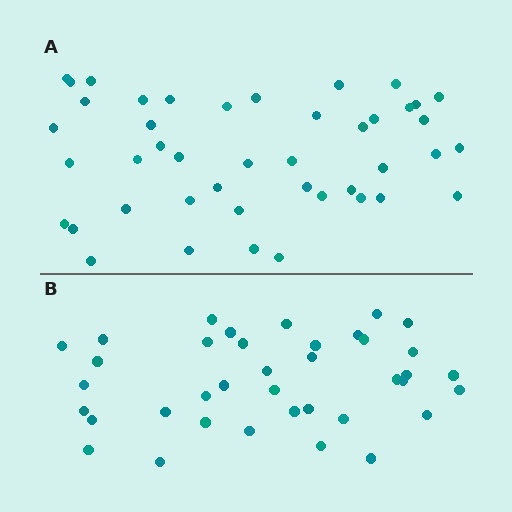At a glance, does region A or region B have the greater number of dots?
Region A (the top region) has more dots.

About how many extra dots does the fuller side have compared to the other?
Region A has about 6 more dots than region B.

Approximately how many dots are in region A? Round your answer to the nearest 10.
About 40 dots. (The exact count is 44, which rounds to 40.)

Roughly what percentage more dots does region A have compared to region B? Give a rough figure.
About 15% more.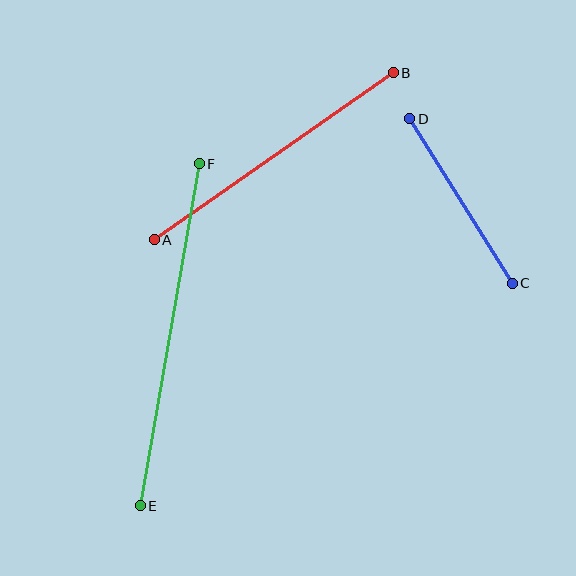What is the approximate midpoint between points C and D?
The midpoint is at approximately (461, 201) pixels.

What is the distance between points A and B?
The distance is approximately 292 pixels.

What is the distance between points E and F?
The distance is approximately 347 pixels.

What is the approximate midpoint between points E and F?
The midpoint is at approximately (170, 335) pixels.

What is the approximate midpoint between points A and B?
The midpoint is at approximately (274, 156) pixels.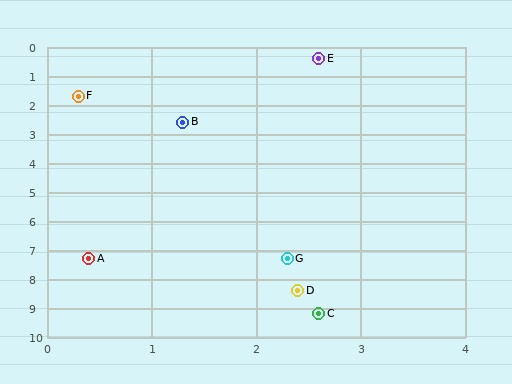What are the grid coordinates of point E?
Point E is at approximately (2.6, 0.4).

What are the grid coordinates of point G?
Point G is at approximately (2.3, 7.3).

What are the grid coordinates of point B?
Point B is at approximately (1.3, 2.6).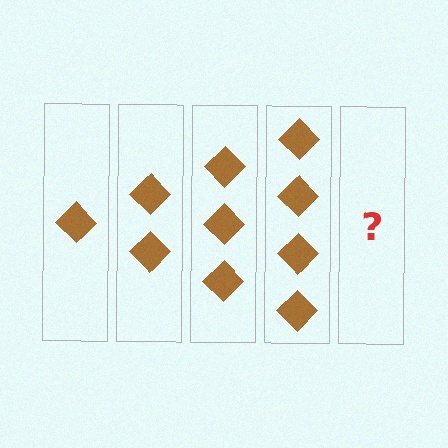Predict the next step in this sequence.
The next step is 5 diamonds.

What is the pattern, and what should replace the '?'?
The pattern is that each step adds one more diamond. The '?' should be 5 diamonds.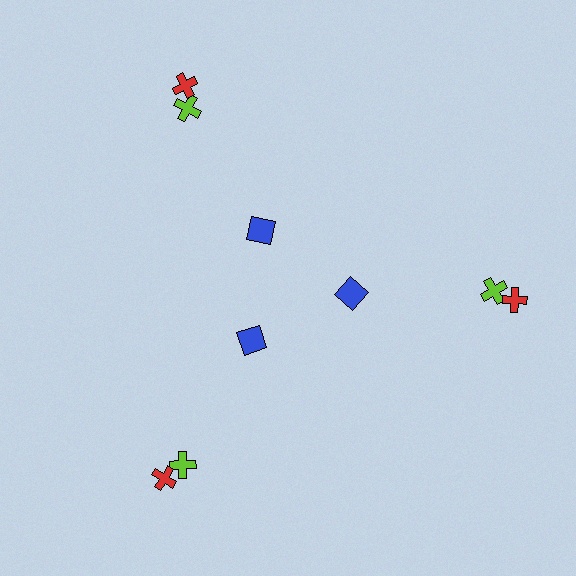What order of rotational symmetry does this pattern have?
This pattern has 3-fold rotational symmetry.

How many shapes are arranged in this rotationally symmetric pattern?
There are 9 shapes, arranged in 3 groups of 3.